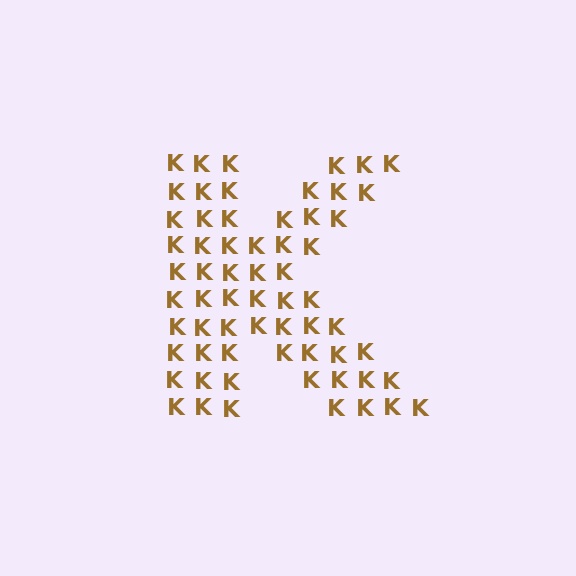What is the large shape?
The large shape is the letter K.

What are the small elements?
The small elements are letter K's.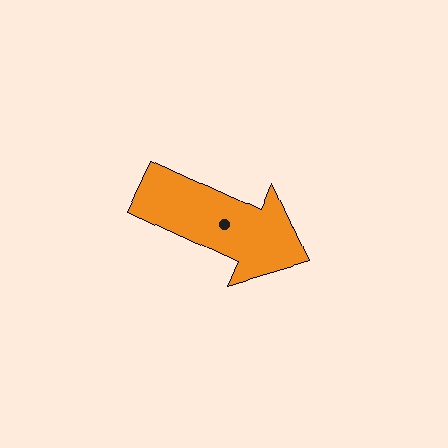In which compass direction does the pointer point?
Southeast.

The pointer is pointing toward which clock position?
Roughly 4 o'clock.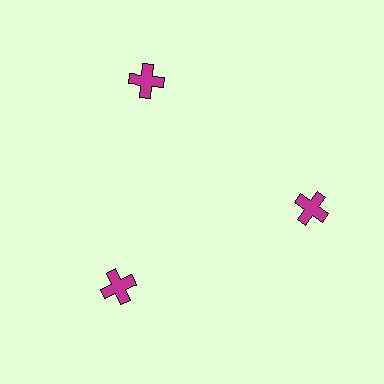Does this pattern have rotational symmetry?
Yes, this pattern has 3-fold rotational symmetry. It looks the same after rotating 120 degrees around the center.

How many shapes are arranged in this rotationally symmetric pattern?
There are 3 shapes, arranged in 3 groups of 1.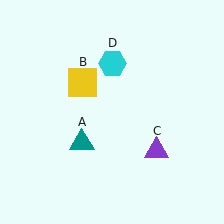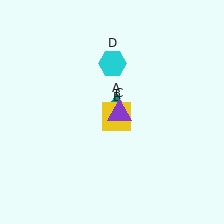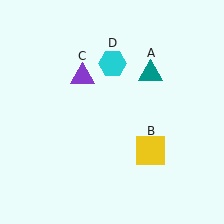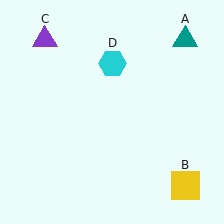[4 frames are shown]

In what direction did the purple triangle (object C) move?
The purple triangle (object C) moved up and to the left.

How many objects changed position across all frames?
3 objects changed position: teal triangle (object A), yellow square (object B), purple triangle (object C).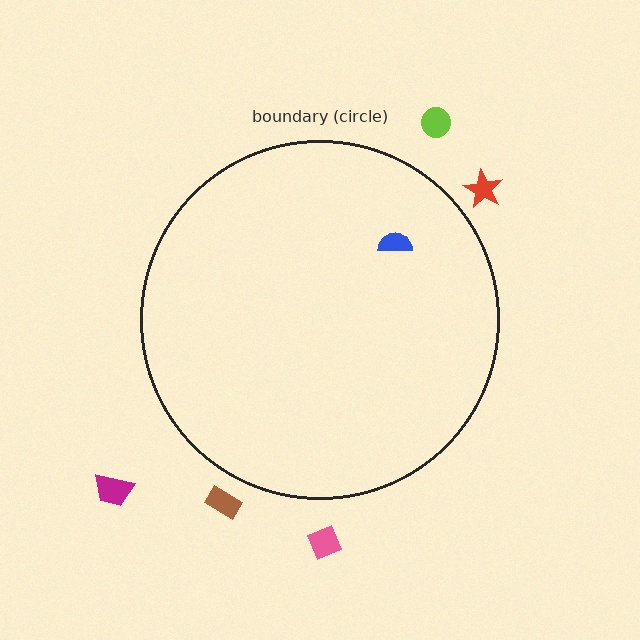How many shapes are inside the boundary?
1 inside, 5 outside.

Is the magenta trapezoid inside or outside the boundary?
Outside.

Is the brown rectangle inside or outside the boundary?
Outside.